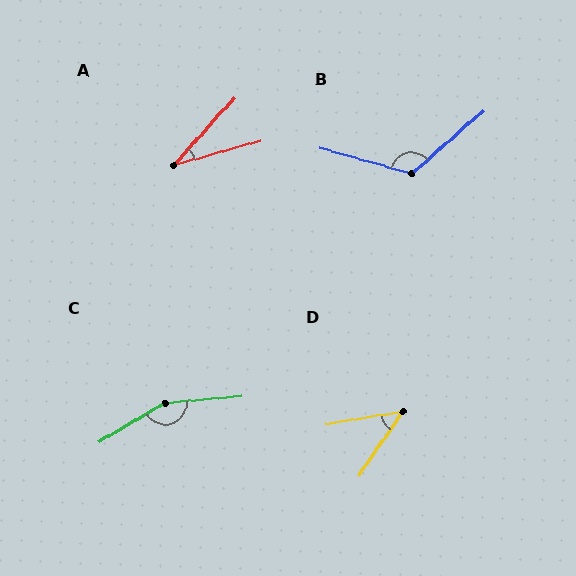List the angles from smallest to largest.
A (32°), D (46°), B (123°), C (155°).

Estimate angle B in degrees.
Approximately 123 degrees.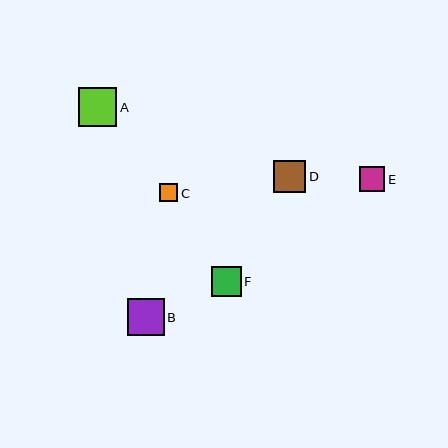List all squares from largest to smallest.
From largest to smallest: A, B, D, F, E, C.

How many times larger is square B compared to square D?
Square B is approximately 1.1 times the size of square D.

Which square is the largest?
Square A is the largest with a size of approximately 39 pixels.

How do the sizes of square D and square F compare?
Square D and square F are approximately the same size.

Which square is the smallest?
Square C is the smallest with a size of approximately 18 pixels.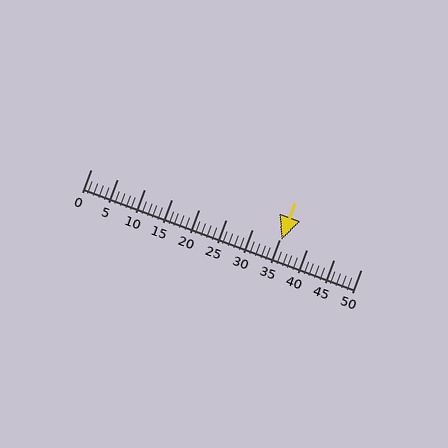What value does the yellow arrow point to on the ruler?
The yellow arrow points to approximately 35.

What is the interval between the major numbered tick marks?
The major tick marks are spaced 5 units apart.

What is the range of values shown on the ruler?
The ruler shows values from 0 to 50.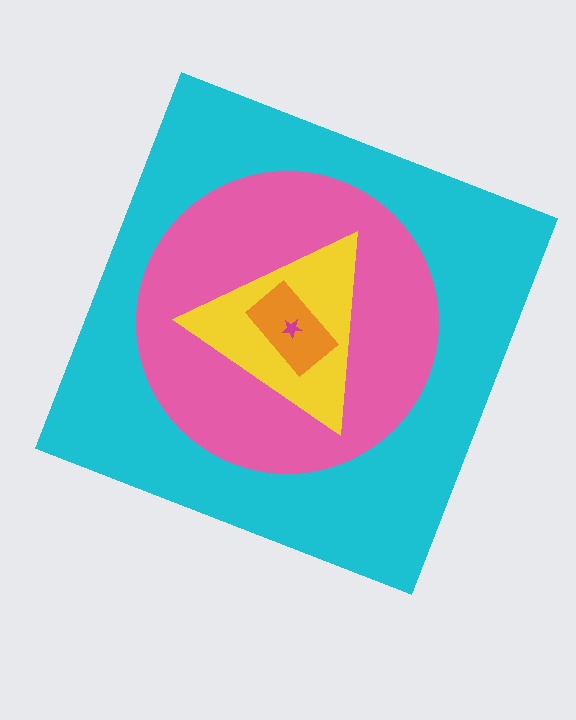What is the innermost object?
The magenta star.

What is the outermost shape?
The cyan square.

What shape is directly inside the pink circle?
The yellow triangle.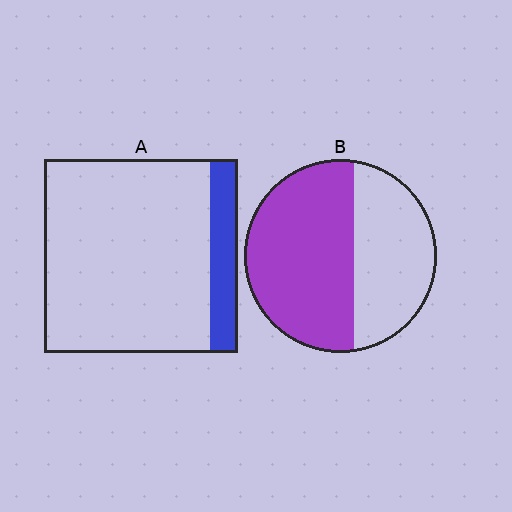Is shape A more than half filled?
No.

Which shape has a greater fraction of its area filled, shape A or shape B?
Shape B.